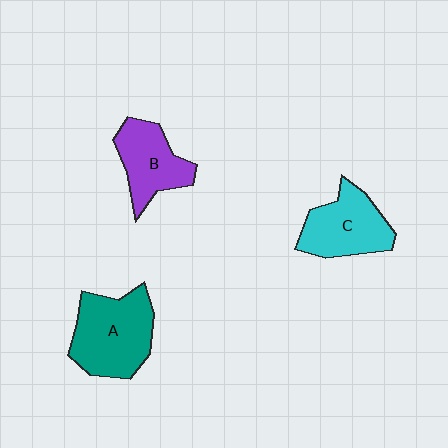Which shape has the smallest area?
Shape B (purple).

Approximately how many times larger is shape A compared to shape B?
Approximately 1.4 times.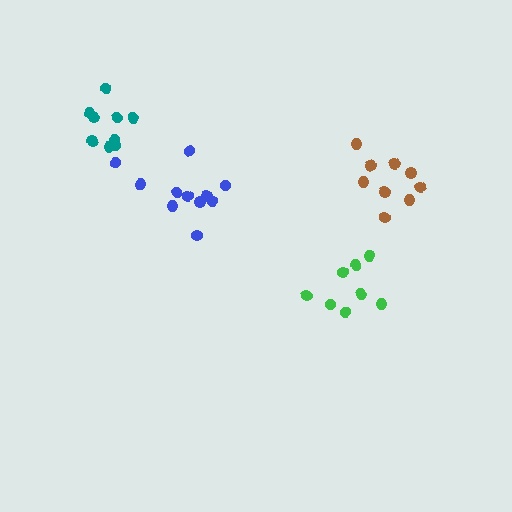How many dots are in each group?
Group 1: 8 dots, Group 2: 9 dots, Group 3: 9 dots, Group 4: 11 dots (37 total).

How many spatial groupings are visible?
There are 4 spatial groupings.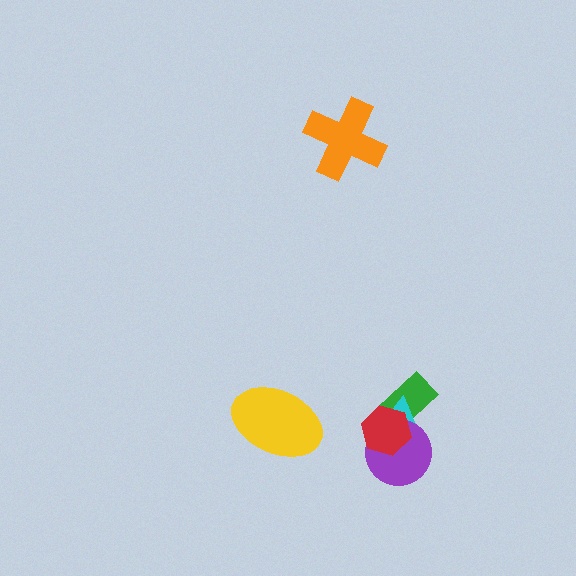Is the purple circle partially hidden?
Yes, it is partially covered by another shape.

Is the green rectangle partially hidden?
Yes, it is partially covered by another shape.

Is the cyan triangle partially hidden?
Yes, it is partially covered by another shape.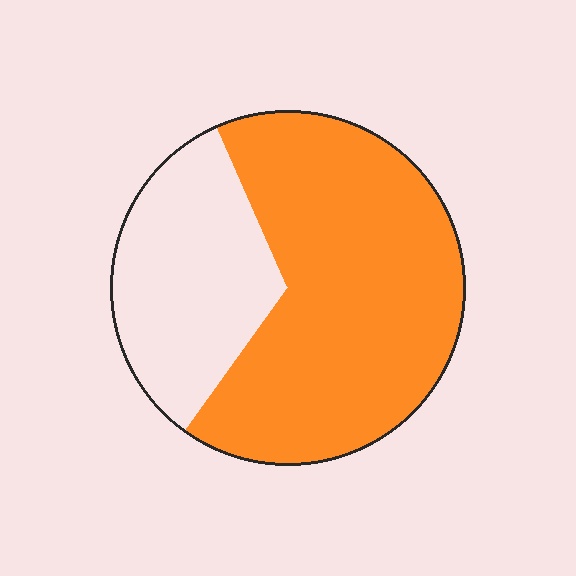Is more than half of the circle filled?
Yes.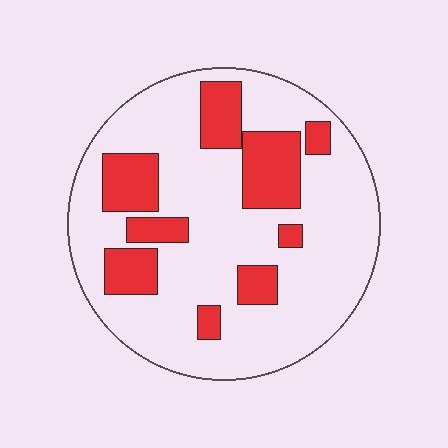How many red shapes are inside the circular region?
9.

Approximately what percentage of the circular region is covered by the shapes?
Approximately 25%.